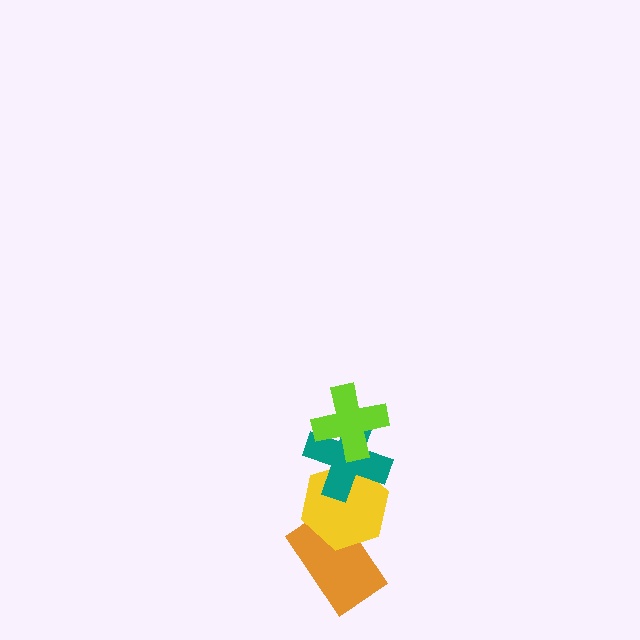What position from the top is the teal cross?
The teal cross is 2nd from the top.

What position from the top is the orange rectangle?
The orange rectangle is 4th from the top.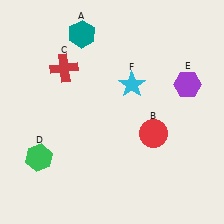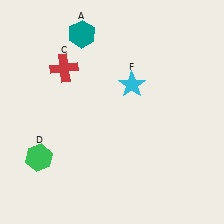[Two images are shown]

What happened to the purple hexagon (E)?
The purple hexagon (E) was removed in Image 2. It was in the top-right area of Image 1.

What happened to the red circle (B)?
The red circle (B) was removed in Image 2. It was in the bottom-right area of Image 1.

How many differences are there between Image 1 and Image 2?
There are 2 differences between the two images.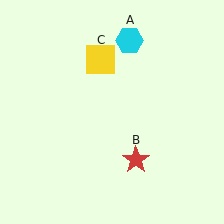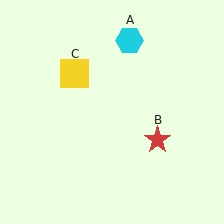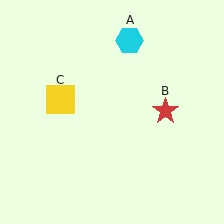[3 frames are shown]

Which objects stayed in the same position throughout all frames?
Cyan hexagon (object A) remained stationary.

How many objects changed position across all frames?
2 objects changed position: red star (object B), yellow square (object C).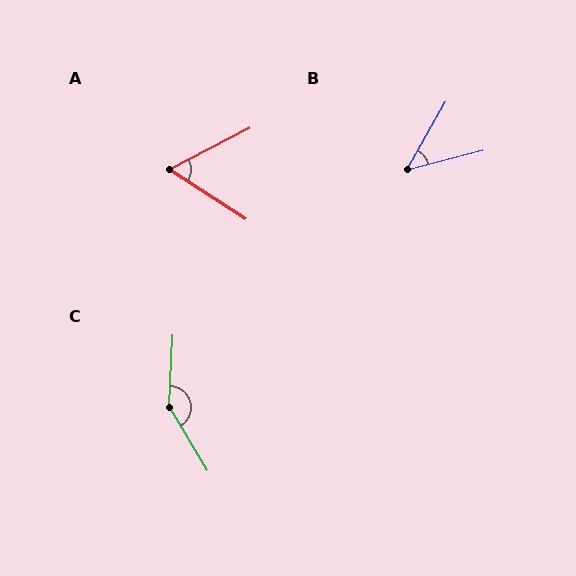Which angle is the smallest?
B, at approximately 45 degrees.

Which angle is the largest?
C, at approximately 146 degrees.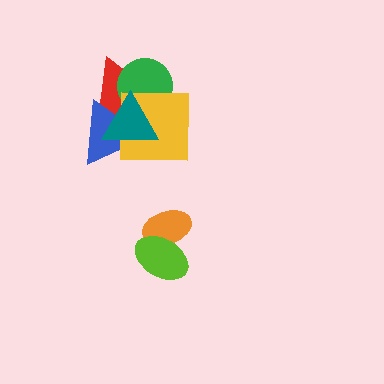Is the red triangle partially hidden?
Yes, it is partially covered by another shape.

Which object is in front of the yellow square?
The teal triangle is in front of the yellow square.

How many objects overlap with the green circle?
3 objects overlap with the green circle.